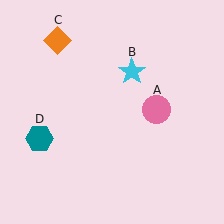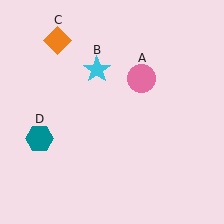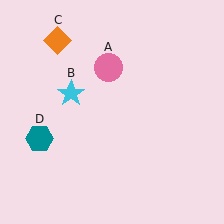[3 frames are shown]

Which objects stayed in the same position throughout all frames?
Orange diamond (object C) and teal hexagon (object D) remained stationary.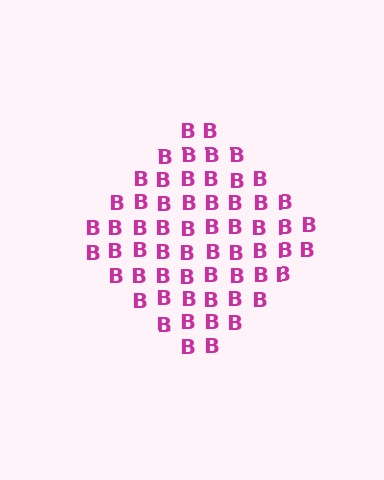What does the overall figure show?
The overall figure shows a diamond.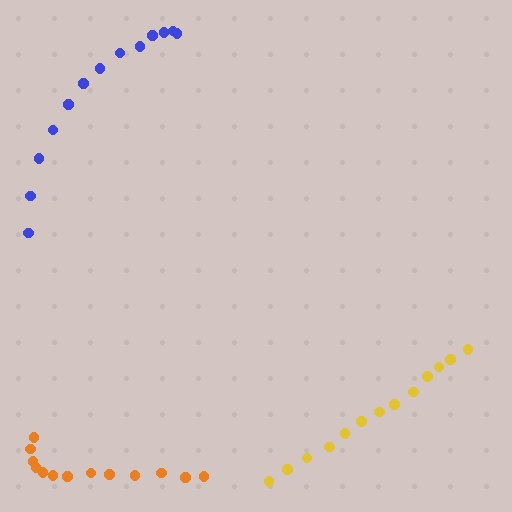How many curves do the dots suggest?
There are 3 distinct paths.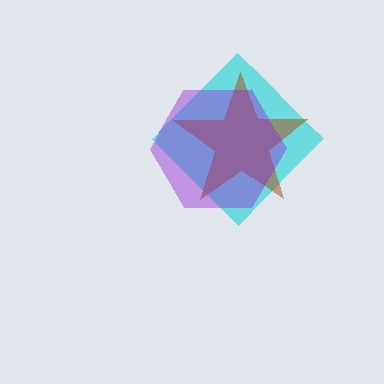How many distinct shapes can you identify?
There are 3 distinct shapes: a cyan diamond, a brown star, a purple hexagon.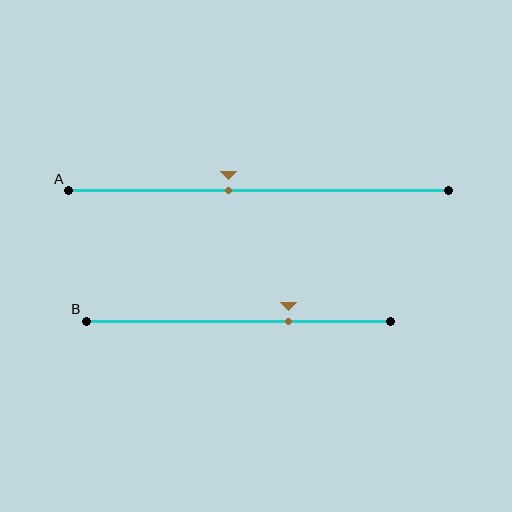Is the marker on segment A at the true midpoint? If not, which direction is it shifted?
No, the marker on segment A is shifted to the left by about 8% of the segment length.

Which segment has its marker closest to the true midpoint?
Segment A has its marker closest to the true midpoint.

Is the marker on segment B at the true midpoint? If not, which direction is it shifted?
No, the marker on segment B is shifted to the right by about 16% of the segment length.